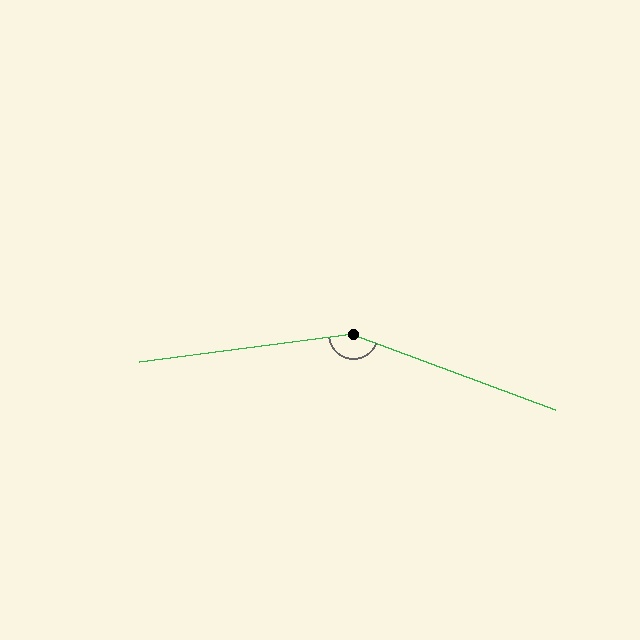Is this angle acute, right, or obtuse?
It is obtuse.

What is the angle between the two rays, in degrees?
Approximately 152 degrees.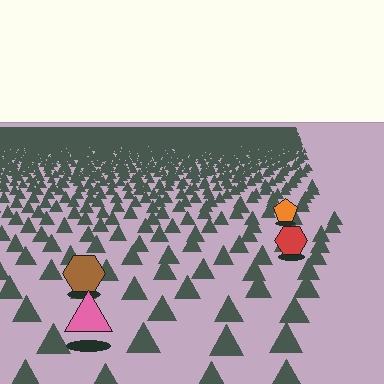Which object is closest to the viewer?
The pink triangle is closest. The texture marks near it are larger and more spread out.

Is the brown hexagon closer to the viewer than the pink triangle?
No. The pink triangle is closer — you can tell from the texture gradient: the ground texture is coarser near it.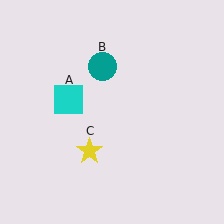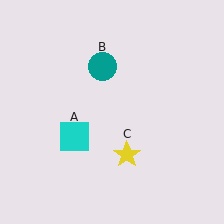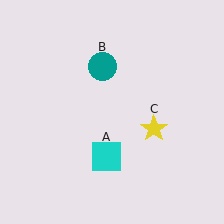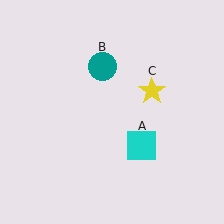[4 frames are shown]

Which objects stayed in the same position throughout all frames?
Teal circle (object B) remained stationary.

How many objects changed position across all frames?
2 objects changed position: cyan square (object A), yellow star (object C).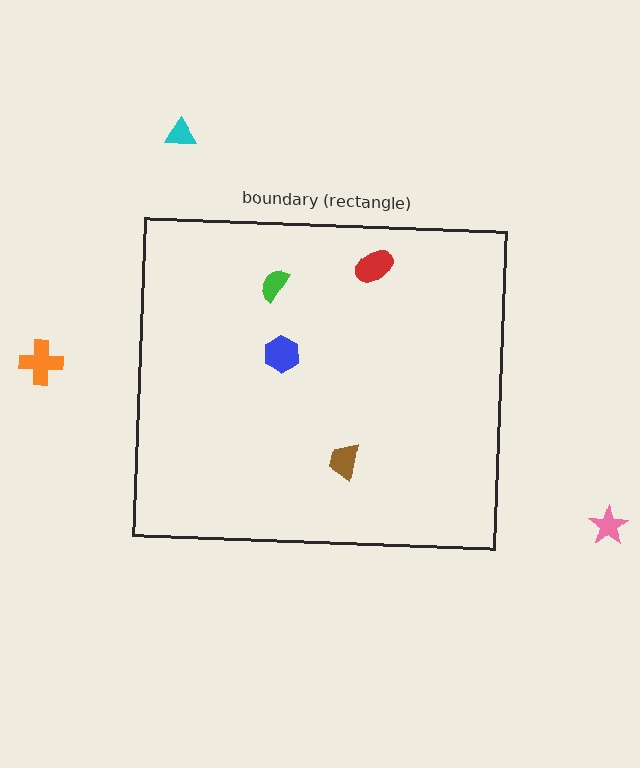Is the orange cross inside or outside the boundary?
Outside.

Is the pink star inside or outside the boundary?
Outside.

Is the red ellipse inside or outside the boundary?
Inside.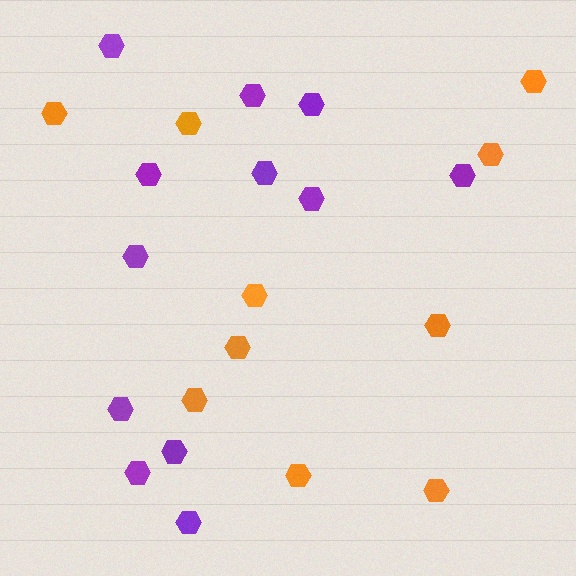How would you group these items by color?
There are 2 groups: one group of purple hexagons (12) and one group of orange hexagons (10).